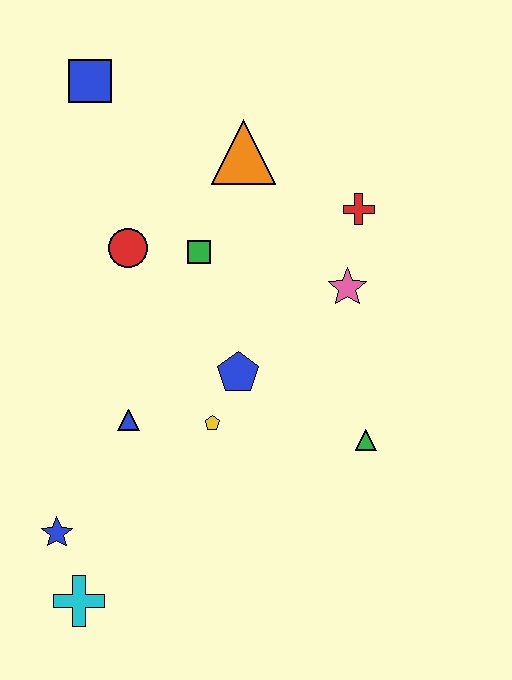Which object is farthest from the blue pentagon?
The blue square is farthest from the blue pentagon.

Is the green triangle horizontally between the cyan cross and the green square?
No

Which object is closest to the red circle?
The green square is closest to the red circle.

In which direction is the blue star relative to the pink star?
The blue star is to the left of the pink star.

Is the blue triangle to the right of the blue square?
Yes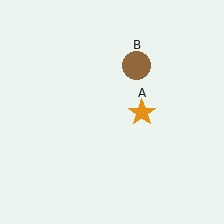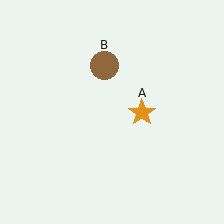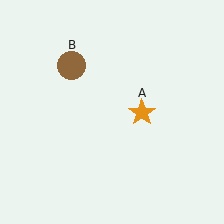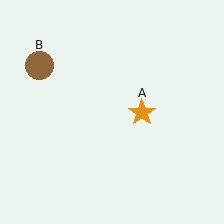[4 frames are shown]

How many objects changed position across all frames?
1 object changed position: brown circle (object B).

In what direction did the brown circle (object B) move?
The brown circle (object B) moved left.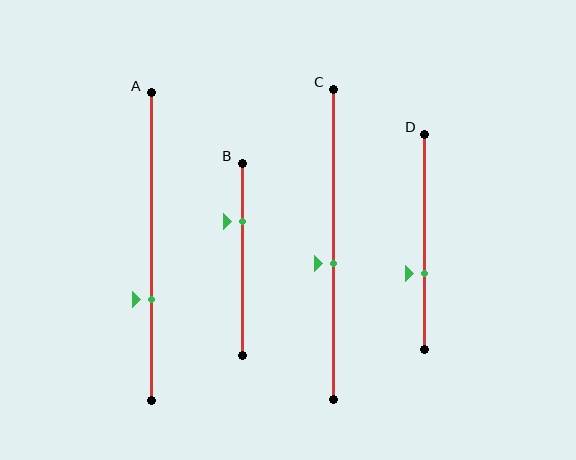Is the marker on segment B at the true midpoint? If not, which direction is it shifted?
No, the marker on segment B is shifted upward by about 20% of the segment length.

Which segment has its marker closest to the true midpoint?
Segment C has its marker closest to the true midpoint.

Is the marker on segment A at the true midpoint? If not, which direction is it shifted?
No, the marker on segment A is shifted downward by about 17% of the segment length.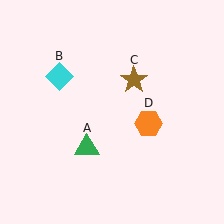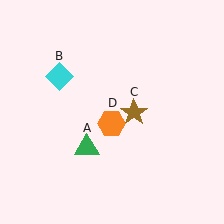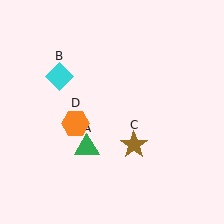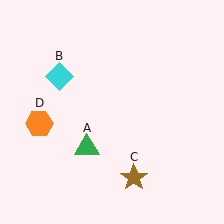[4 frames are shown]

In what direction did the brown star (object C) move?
The brown star (object C) moved down.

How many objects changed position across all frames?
2 objects changed position: brown star (object C), orange hexagon (object D).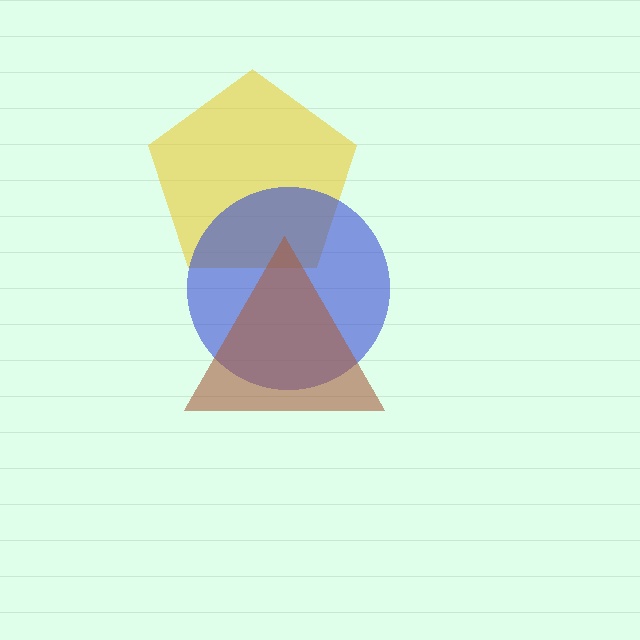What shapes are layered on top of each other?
The layered shapes are: a yellow pentagon, a blue circle, a brown triangle.